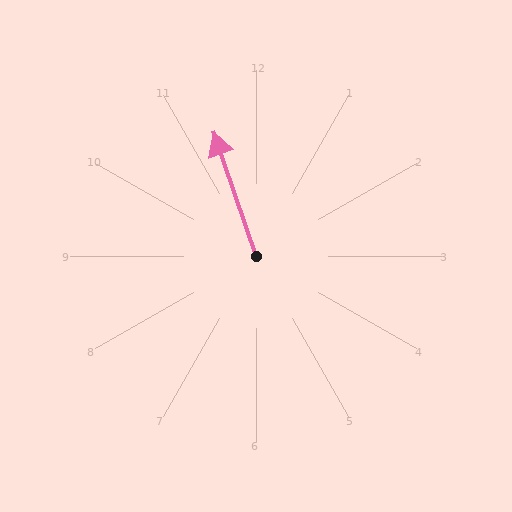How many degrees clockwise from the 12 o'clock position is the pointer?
Approximately 341 degrees.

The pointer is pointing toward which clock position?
Roughly 11 o'clock.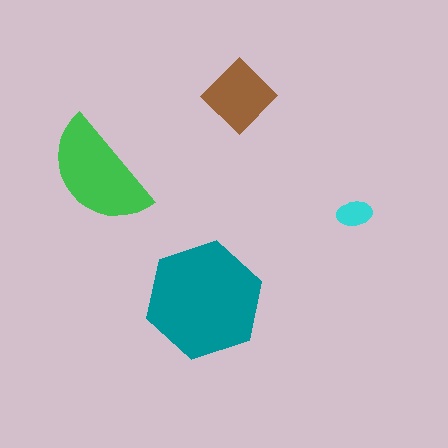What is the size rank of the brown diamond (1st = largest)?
3rd.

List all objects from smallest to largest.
The cyan ellipse, the brown diamond, the green semicircle, the teal hexagon.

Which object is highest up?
The brown diamond is topmost.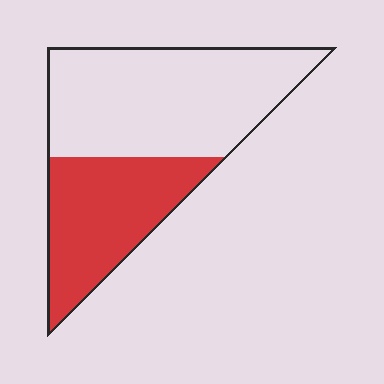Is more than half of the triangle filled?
No.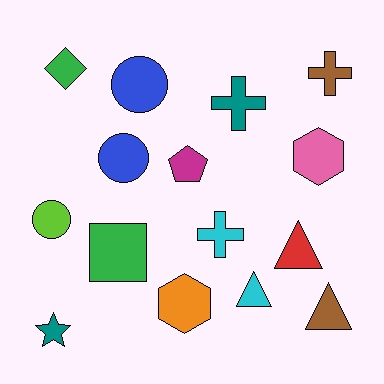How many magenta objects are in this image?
There is 1 magenta object.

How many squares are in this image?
There is 1 square.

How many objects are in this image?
There are 15 objects.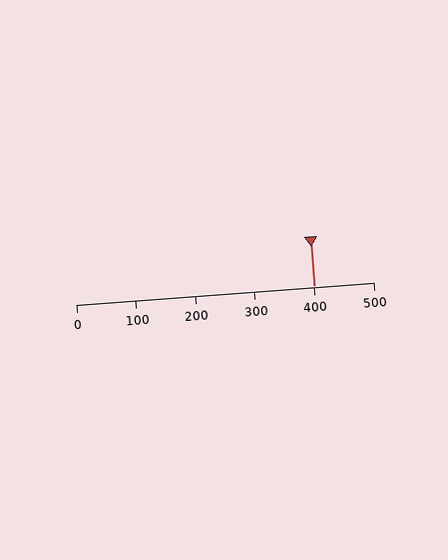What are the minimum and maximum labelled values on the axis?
The axis runs from 0 to 500.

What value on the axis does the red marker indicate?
The marker indicates approximately 400.